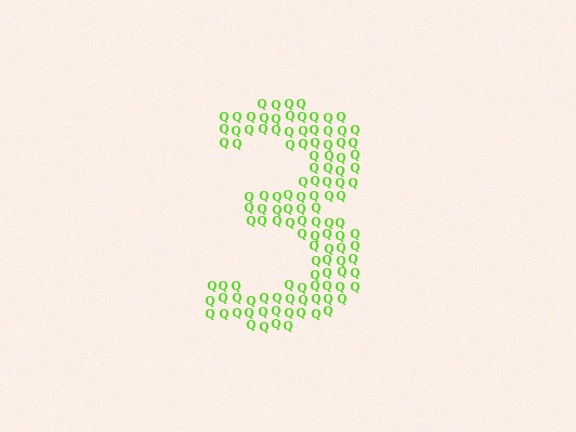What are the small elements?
The small elements are letter Q's.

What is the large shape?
The large shape is the digit 3.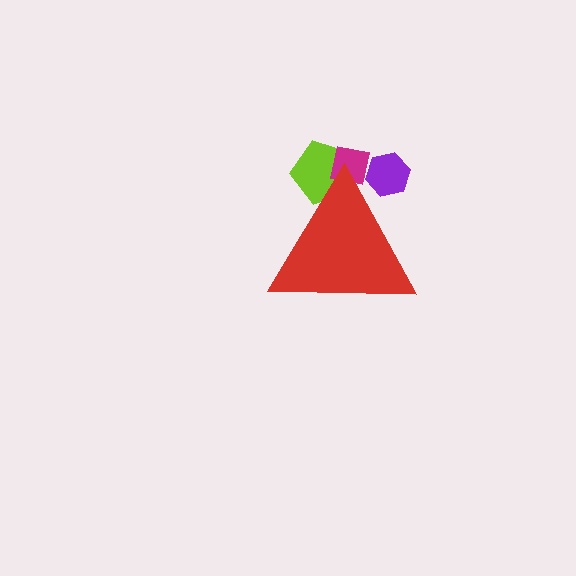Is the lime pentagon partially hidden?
Yes, the lime pentagon is partially hidden behind the red triangle.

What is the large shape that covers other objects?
A red triangle.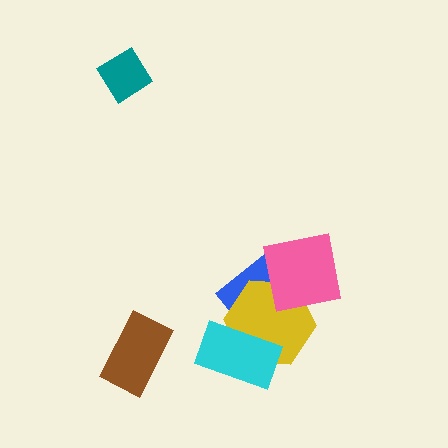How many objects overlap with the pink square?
2 objects overlap with the pink square.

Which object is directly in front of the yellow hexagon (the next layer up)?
The cyan rectangle is directly in front of the yellow hexagon.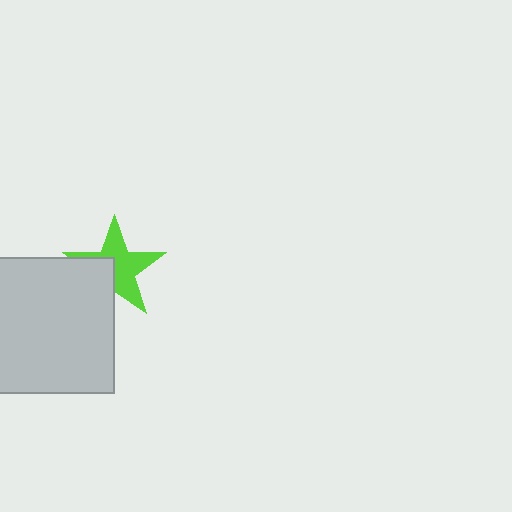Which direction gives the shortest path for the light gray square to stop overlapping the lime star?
Moving toward the lower-left gives the shortest separation.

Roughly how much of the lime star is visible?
About half of it is visible (roughly 64%).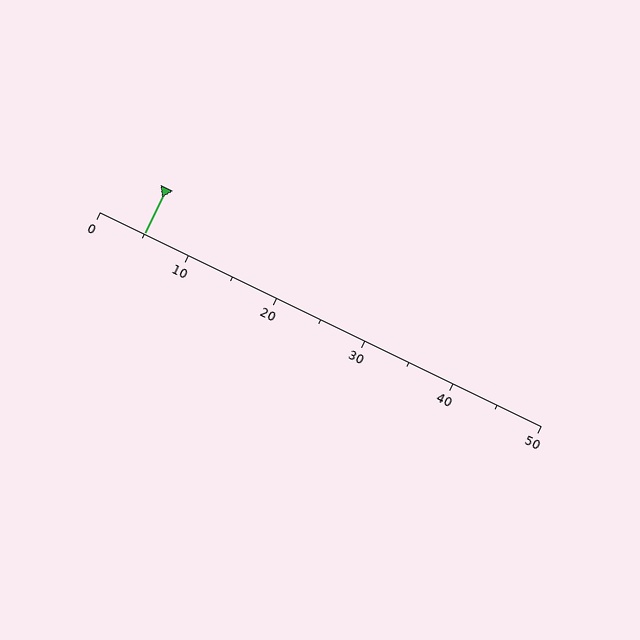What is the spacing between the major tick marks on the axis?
The major ticks are spaced 10 apart.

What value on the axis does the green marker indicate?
The marker indicates approximately 5.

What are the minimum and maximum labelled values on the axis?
The axis runs from 0 to 50.